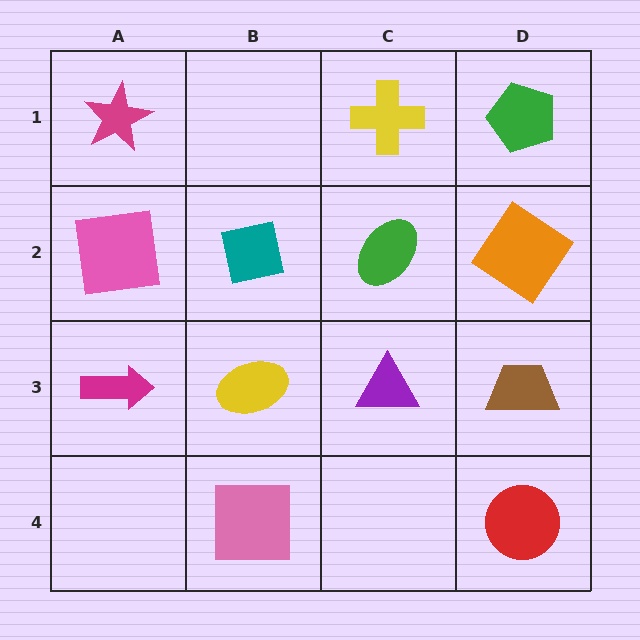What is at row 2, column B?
A teal square.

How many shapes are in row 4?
2 shapes.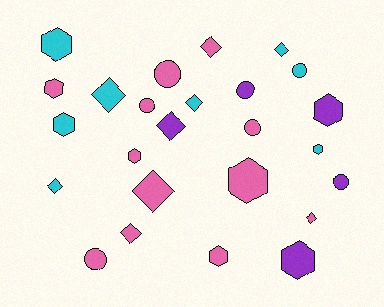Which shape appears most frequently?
Diamond, with 9 objects.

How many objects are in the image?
There are 25 objects.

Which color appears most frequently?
Pink, with 12 objects.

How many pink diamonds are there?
There are 4 pink diamonds.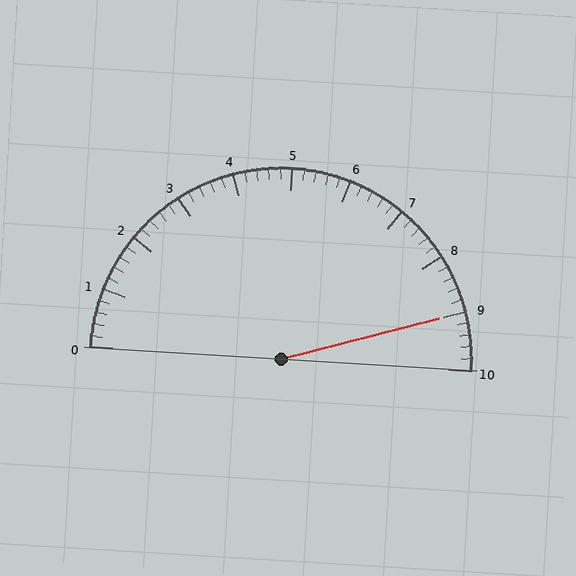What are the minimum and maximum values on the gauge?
The gauge ranges from 0 to 10.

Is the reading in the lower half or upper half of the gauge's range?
The reading is in the upper half of the range (0 to 10).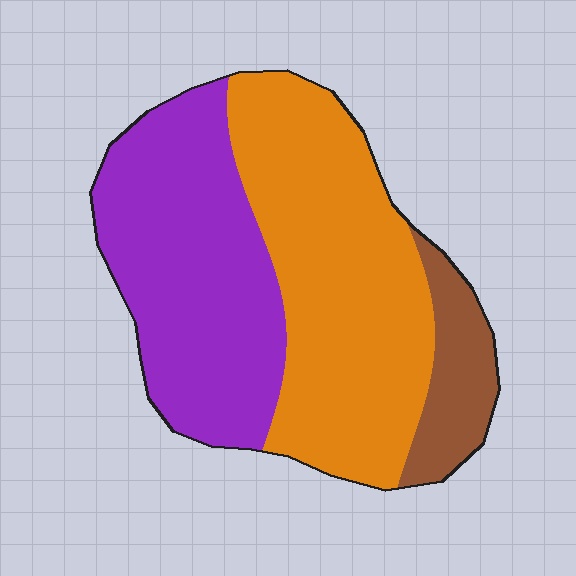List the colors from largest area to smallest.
From largest to smallest: orange, purple, brown.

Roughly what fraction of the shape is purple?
Purple takes up about two fifths (2/5) of the shape.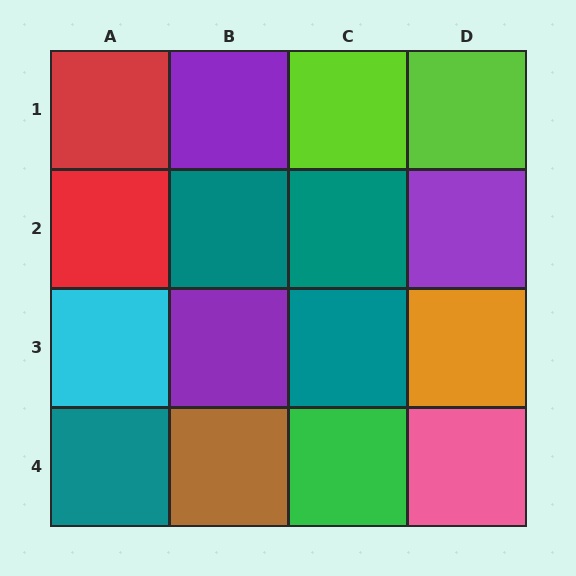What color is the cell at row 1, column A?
Red.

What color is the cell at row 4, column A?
Teal.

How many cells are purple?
3 cells are purple.